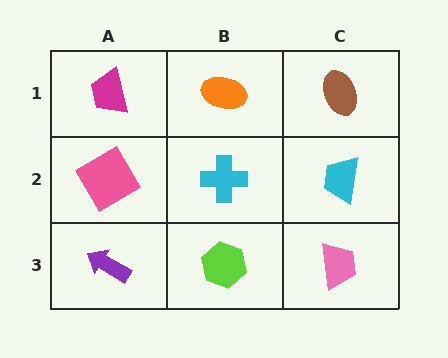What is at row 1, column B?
An orange ellipse.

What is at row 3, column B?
A lime hexagon.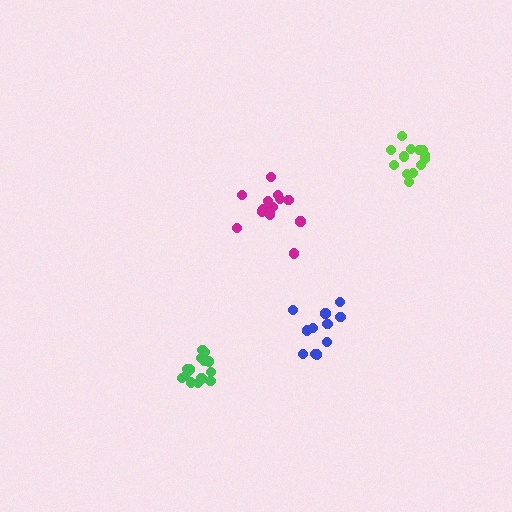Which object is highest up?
The lime cluster is topmost.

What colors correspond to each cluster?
The clusters are colored: lime, blue, magenta, green.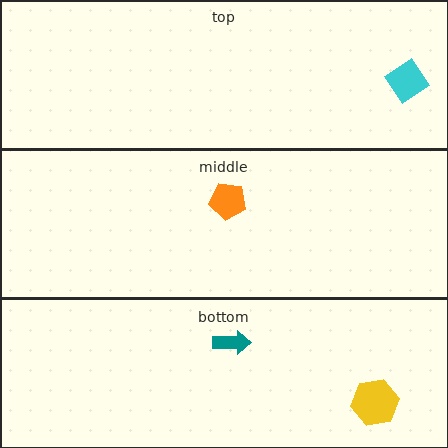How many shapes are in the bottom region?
2.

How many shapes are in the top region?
1.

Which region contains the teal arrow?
The bottom region.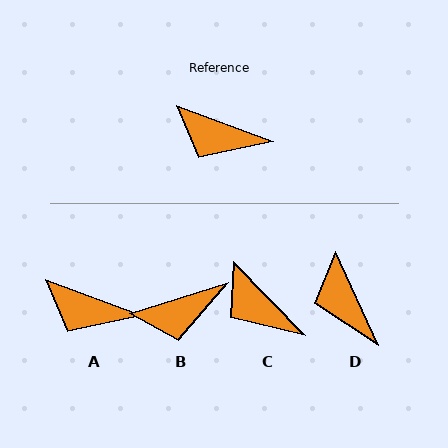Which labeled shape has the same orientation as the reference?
A.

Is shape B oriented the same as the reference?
No, it is off by about 37 degrees.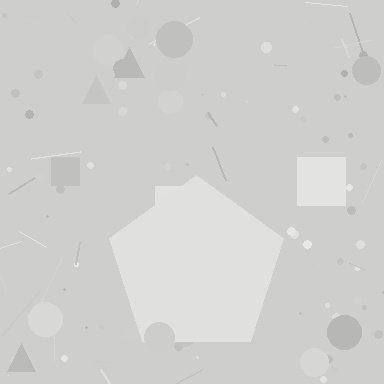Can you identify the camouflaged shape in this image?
The camouflaged shape is a pentagon.